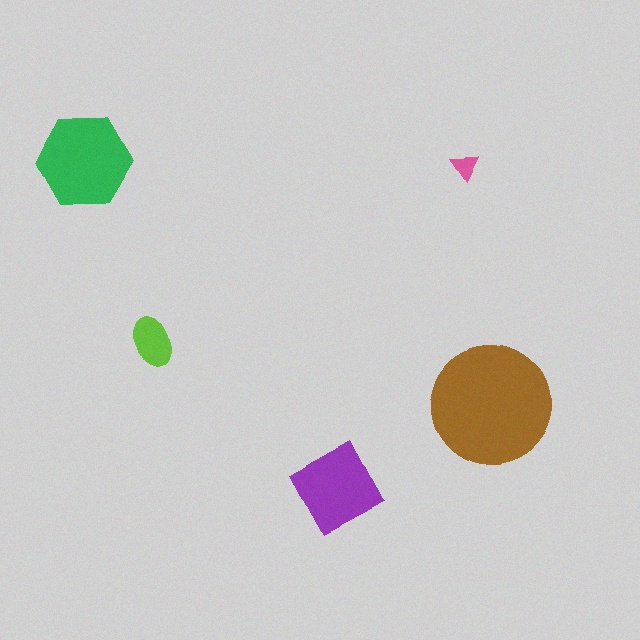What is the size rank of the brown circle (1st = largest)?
1st.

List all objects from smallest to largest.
The pink triangle, the lime ellipse, the purple diamond, the green hexagon, the brown circle.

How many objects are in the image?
There are 5 objects in the image.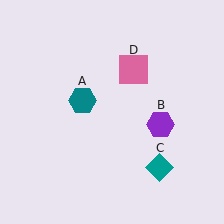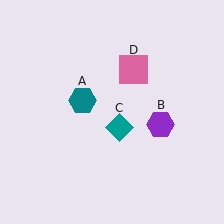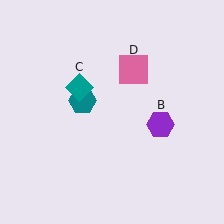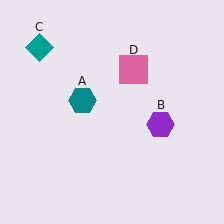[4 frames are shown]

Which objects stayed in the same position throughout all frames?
Teal hexagon (object A) and purple hexagon (object B) and pink square (object D) remained stationary.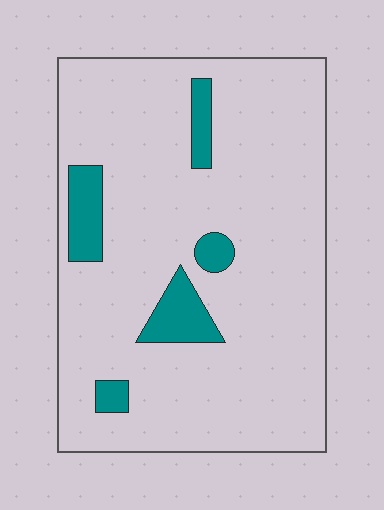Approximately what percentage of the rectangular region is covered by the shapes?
Approximately 10%.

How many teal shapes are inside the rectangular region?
5.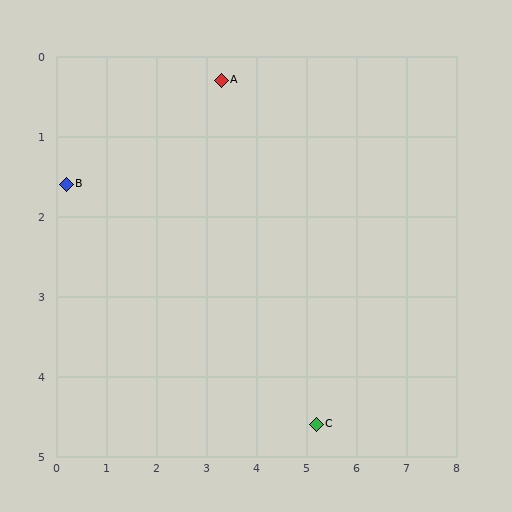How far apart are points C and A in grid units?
Points C and A are about 4.7 grid units apart.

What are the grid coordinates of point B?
Point B is at approximately (0.2, 1.6).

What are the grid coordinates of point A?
Point A is at approximately (3.3, 0.3).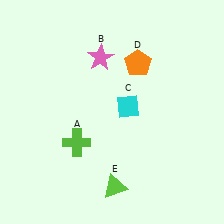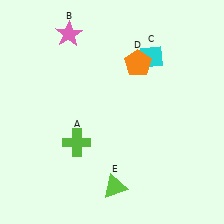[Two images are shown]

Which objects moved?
The objects that moved are: the pink star (B), the cyan diamond (C).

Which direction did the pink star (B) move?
The pink star (B) moved left.